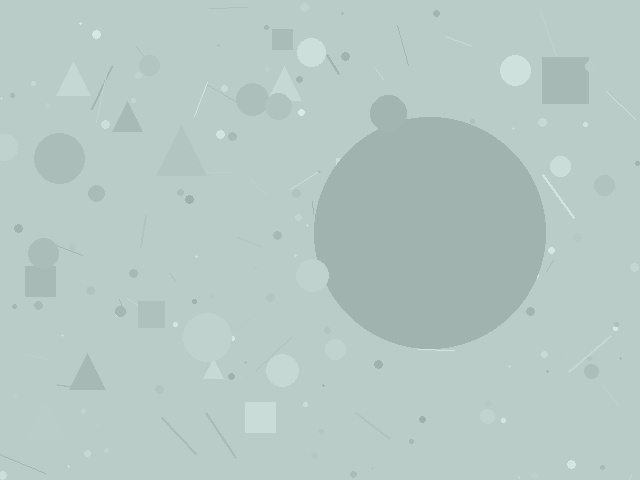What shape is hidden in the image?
A circle is hidden in the image.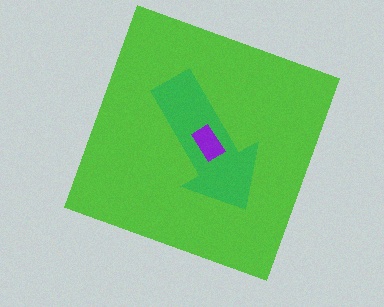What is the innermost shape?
The purple rectangle.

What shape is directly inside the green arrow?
The purple rectangle.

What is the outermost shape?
The lime square.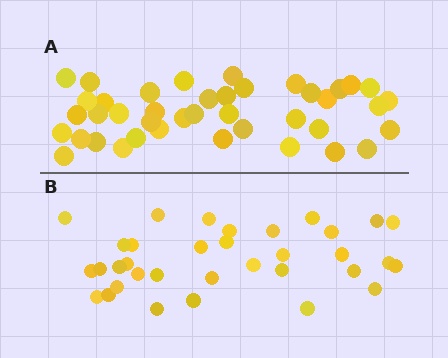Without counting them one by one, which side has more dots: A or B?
Region A (the top region) has more dots.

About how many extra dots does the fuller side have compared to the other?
Region A has roughly 8 or so more dots than region B.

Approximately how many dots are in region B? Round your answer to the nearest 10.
About 30 dots. (The exact count is 34, which rounds to 30.)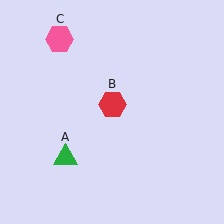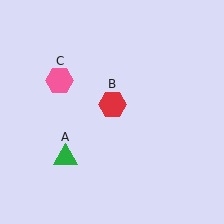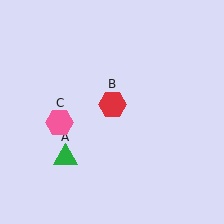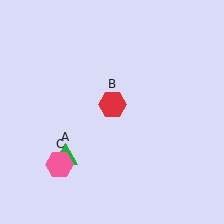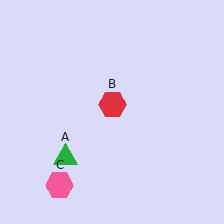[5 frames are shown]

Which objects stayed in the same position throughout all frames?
Green triangle (object A) and red hexagon (object B) remained stationary.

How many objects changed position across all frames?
1 object changed position: pink hexagon (object C).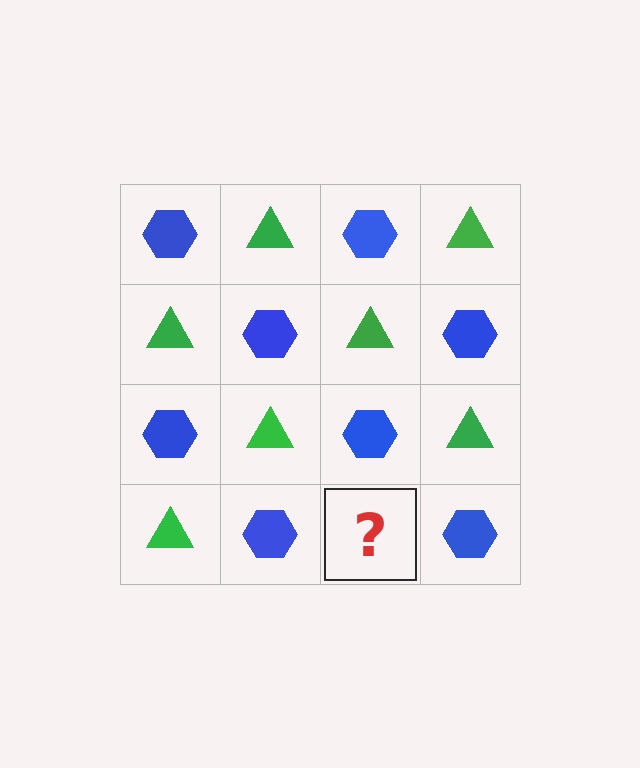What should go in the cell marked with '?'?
The missing cell should contain a green triangle.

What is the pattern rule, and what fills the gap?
The rule is that it alternates blue hexagon and green triangle in a checkerboard pattern. The gap should be filled with a green triangle.